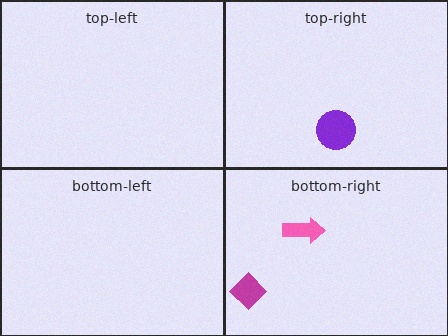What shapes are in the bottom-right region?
The magenta diamond, the pink arrow.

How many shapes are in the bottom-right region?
2.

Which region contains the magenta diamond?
The bottom-right region.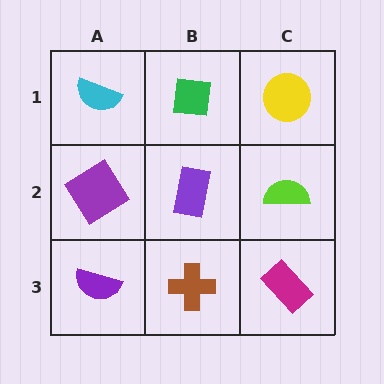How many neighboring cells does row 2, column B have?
4.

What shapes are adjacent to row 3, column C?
A lime semicircle (row 2, column C), a brown cross (row 3, column B).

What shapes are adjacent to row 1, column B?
A purple rectangle (row 2, column B), a cyan semicircle (row 1, column A), a yellow circle (row 1, column C).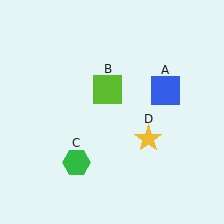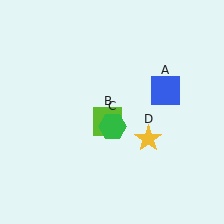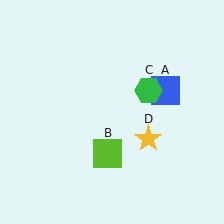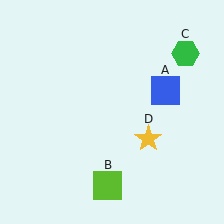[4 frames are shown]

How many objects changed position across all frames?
2 objects changed position: lime square (object B), green hexagon (object C).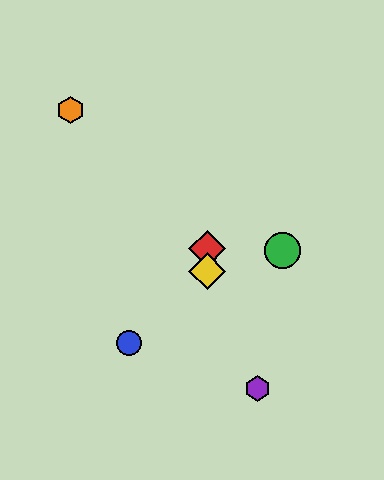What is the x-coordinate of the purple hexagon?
The purple hexagon is at x≈258.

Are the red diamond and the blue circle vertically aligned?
No, the red diamond is at x≈207 and the blue circle is at x≈129.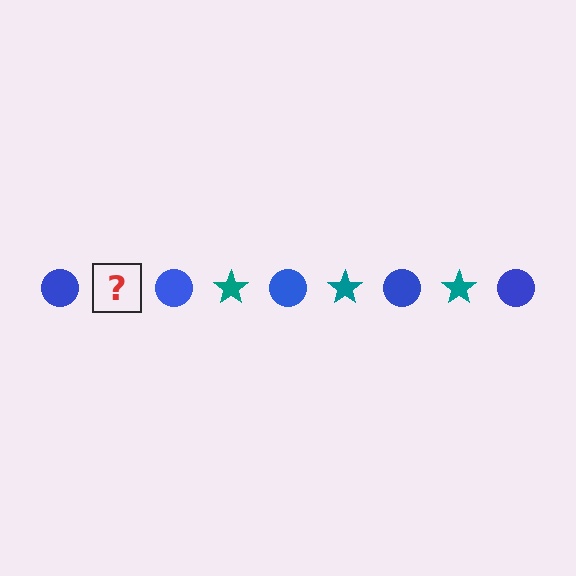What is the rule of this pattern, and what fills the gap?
The rule is that the pattern alternates between blue circle and teal star. The gap should be filled with a teal star.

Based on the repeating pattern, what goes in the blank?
The blank should be a teal star.